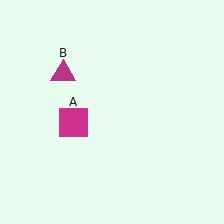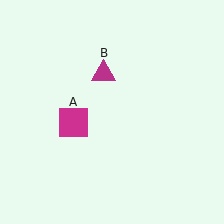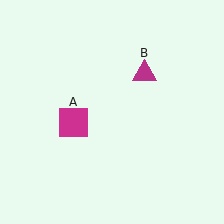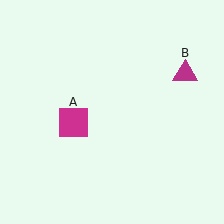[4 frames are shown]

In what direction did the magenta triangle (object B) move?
The magenta triangle (object B) moved right.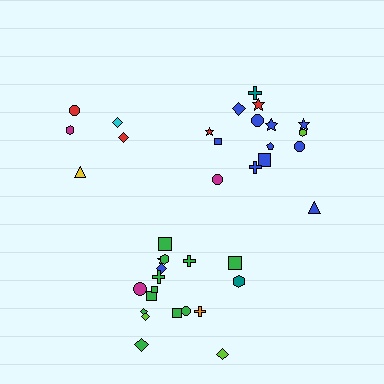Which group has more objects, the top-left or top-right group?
The top-right group.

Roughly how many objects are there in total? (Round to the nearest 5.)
Roughly 40 objects in total.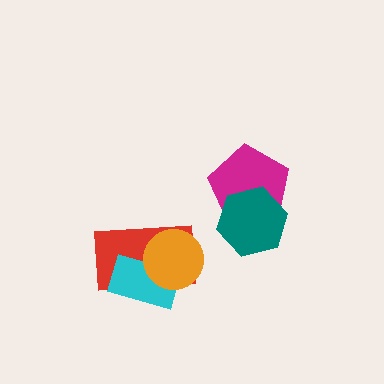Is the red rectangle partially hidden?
Yes, it is partially covered by another shape.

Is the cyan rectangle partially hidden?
Yes, it is partially covered by another shape.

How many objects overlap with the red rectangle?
2 objects overlap with the red rectangle.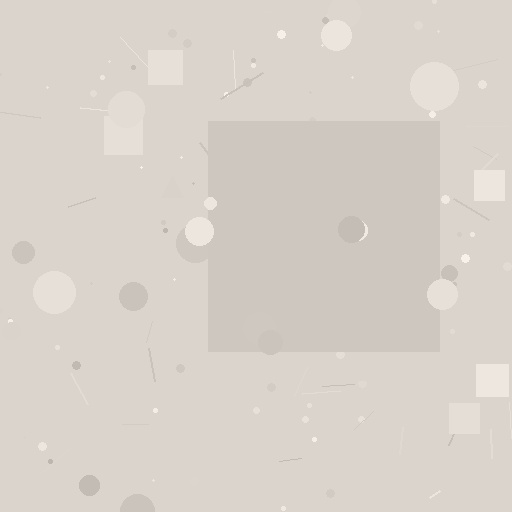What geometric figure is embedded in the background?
A square is embedded in the background.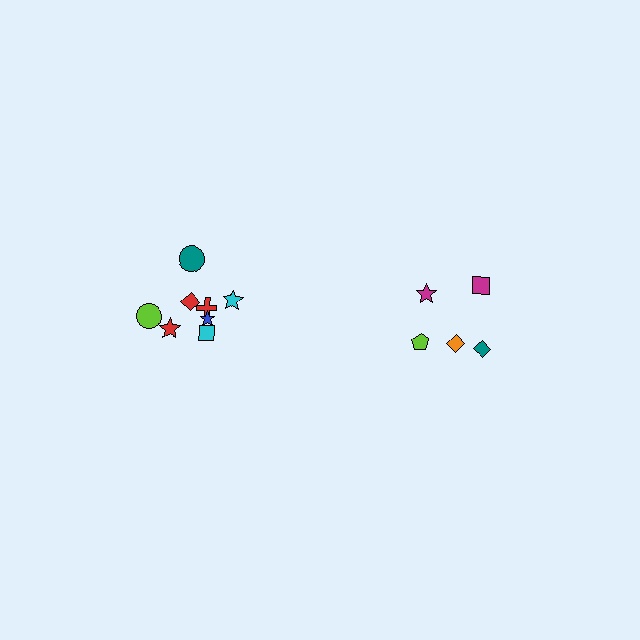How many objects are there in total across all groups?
There are 13 objects.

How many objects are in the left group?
There are 8 objects.